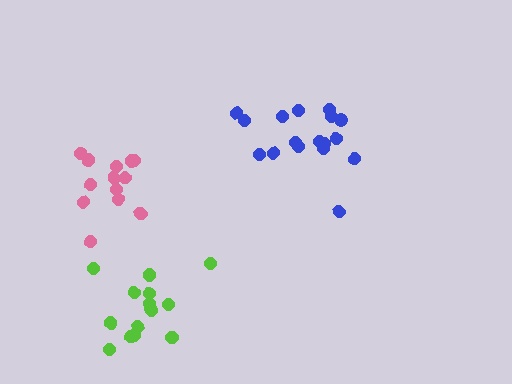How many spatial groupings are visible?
There are 3 spatial groupings.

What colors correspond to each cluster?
The clusters are colored: blue, pink, lime.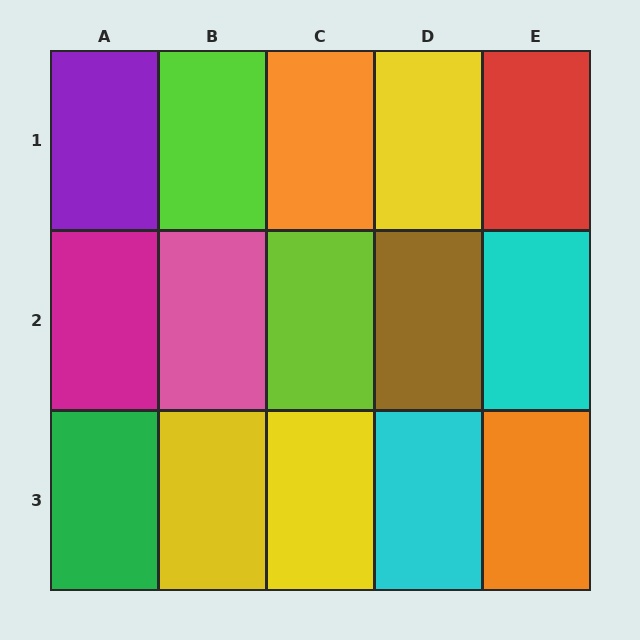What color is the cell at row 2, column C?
Lime.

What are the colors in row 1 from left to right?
Purple, lime, orange, yellow, red.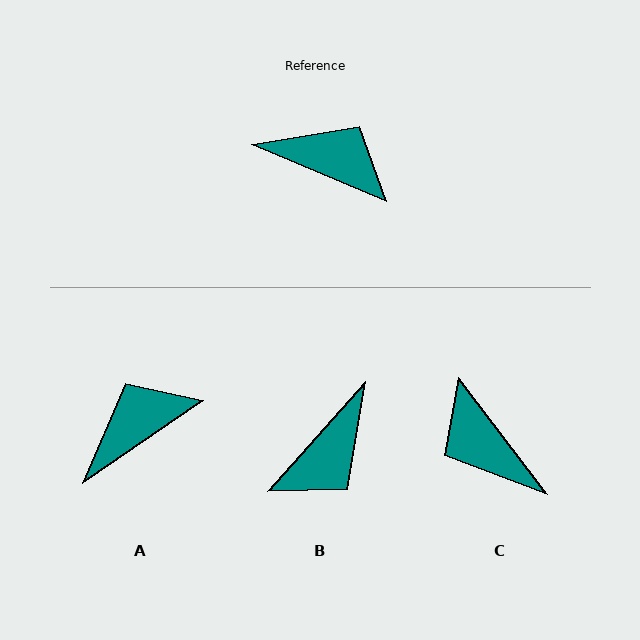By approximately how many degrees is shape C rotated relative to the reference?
Approximately 150 degrees counter-clockwise.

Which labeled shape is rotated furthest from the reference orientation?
C, about 150 degrees away.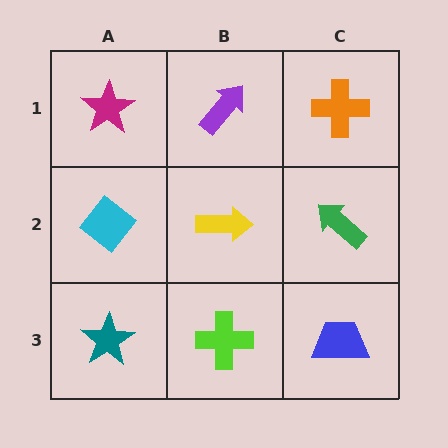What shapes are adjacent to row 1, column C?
A green arrow (row 2, column C), a purple arrow (row 1, column B).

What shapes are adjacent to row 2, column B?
A purple arrow (row 1, column B), a lime cross (row 3, column B), a cyan diamond (row 2, column A), a green arrow (row 2, column C).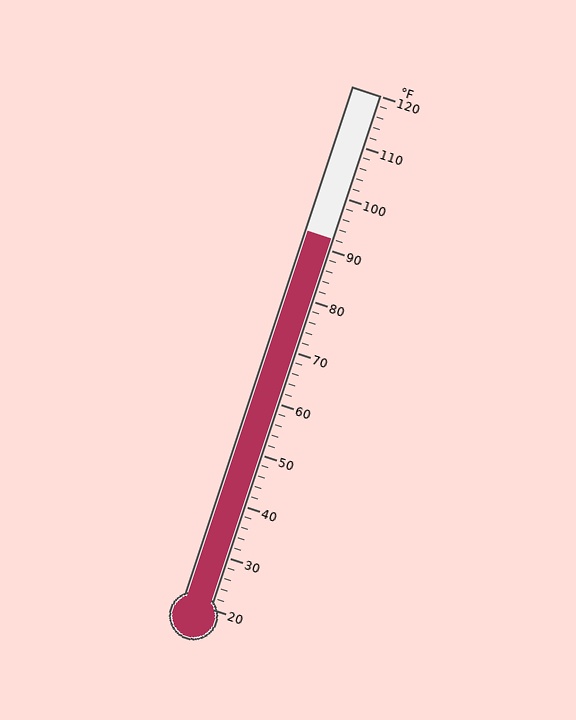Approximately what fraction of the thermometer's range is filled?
The thermometer is filled to approximately 70% of its range.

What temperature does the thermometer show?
The thermometer shows approximately 92°F.